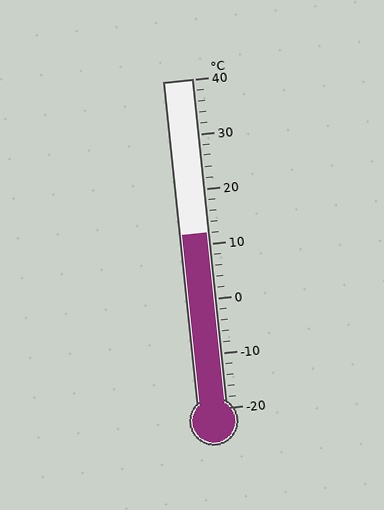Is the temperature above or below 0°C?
The temperature is above 0°C.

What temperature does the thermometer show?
The thermometer shows approximately 12°C.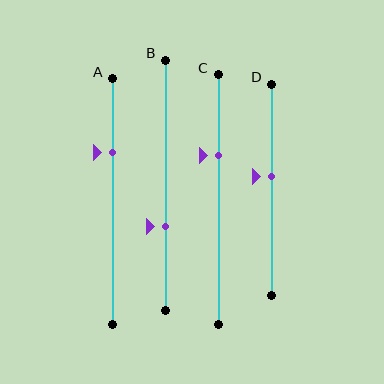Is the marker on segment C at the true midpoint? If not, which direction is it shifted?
No, the marker on segment C is shifted upward by about 18% of the segment length.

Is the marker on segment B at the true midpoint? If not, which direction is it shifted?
No, the marker on segment B is shifted downward by about 16% of the segment length.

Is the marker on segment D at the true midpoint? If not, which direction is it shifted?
No, the marker on segment D is shifted upward by about 6% of the segment length.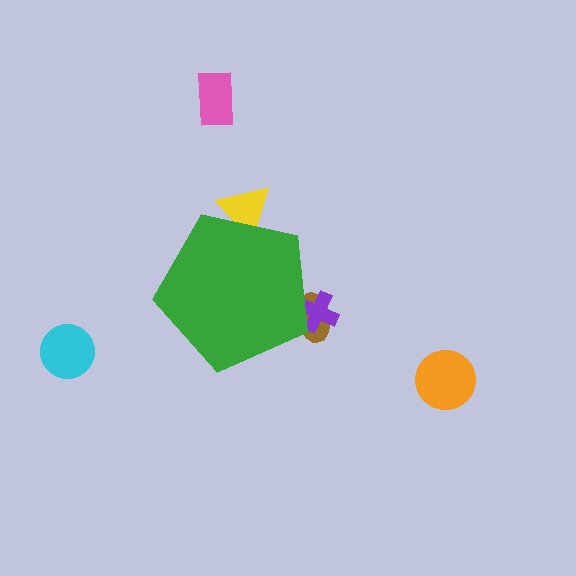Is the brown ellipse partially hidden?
Yes, the brown ellipse is partially hidden behind the green pentagon.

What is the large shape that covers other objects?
A green pentagon.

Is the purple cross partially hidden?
Yes, the purple cross is partially hidden behind the green pentagon.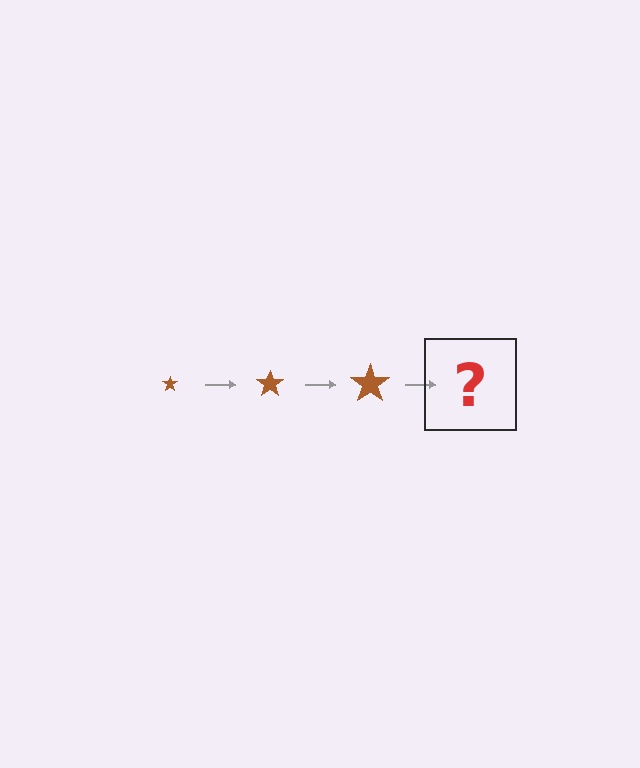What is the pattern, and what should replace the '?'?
The pattern is that the star gets progressively larger each step. The '?' should be a brown star, larger than the previous one.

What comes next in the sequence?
The next element should be a brown star, larger than the previous one.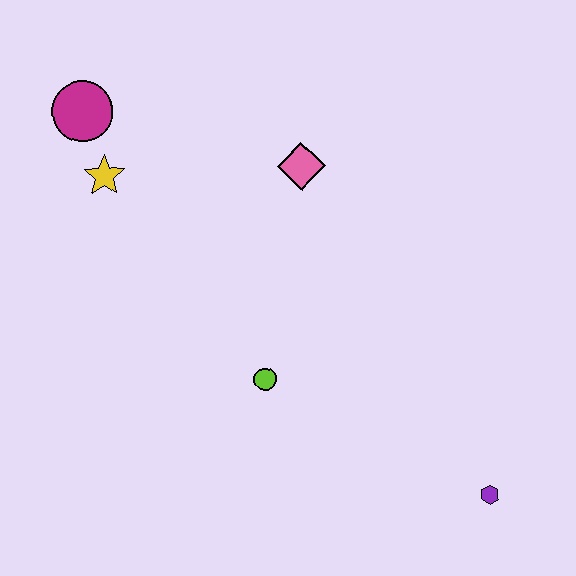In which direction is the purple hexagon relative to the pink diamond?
The purple hexagon is below the pink diamond.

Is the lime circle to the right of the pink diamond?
No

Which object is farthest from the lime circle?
The magenta circle is farthest from the lime circle.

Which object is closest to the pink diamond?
The yellow star is closest to the pink diamond.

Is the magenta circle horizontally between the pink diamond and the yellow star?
No